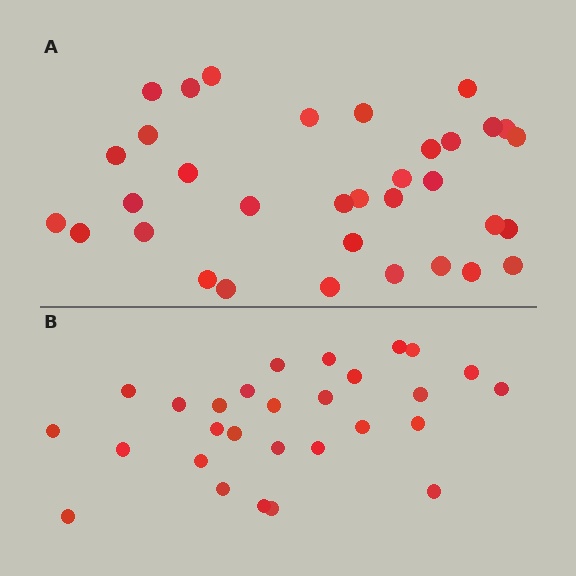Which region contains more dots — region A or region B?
Region A (the top region) has more dots.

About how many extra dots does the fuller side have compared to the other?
Region A has about 6 more dots than region B.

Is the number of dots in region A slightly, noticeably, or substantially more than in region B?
Region A has only slightly more — the two regions are fairly close. The ratio is roughly 1.2 to 1.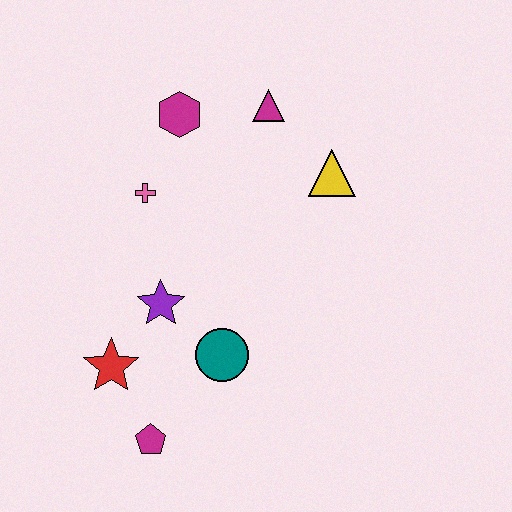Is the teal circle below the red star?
No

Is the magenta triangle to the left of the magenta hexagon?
No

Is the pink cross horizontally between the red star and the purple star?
Yes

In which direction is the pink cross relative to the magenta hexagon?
The pink cross is below the magenta hexagon.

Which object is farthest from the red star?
The magenta triangle is farthest from the red star.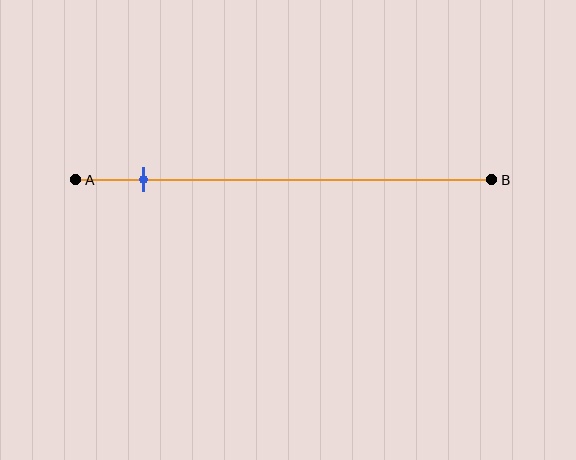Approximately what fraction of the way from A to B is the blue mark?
The blue mark is approximately 15% of the way from A to B.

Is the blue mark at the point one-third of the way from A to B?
No, the mark is at about 15% from A, not at the 33% one-third point.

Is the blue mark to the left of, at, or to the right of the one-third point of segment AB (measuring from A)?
The blue mark is to the left of the one-third point of segment AB.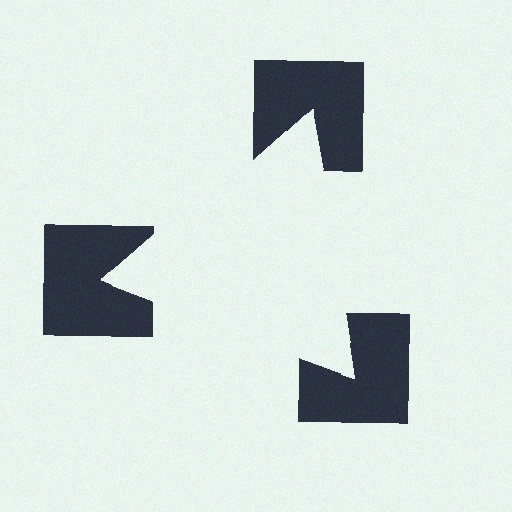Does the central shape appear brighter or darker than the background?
It typically appears slightly brighter than the background, even though no actual brightness change is drawn.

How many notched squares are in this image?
There are 3 — one at each vertex of the illusory triangle.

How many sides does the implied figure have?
3 sides.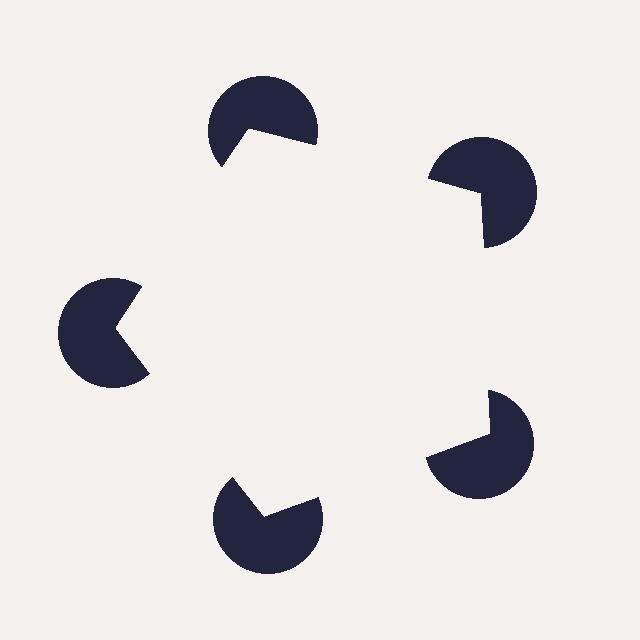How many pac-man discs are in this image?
There are 5 — one at each vertex of the illusory pentagon.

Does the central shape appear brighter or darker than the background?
It typically appears slightly brighter than the background, even though no actual brightness change is drawn.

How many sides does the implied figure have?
5 sides.